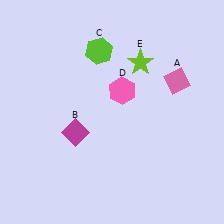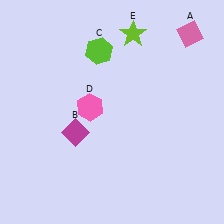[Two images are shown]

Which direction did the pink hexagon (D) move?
The pink hexagon (D) moved left.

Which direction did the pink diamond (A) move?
The pink diamond (A) moved up.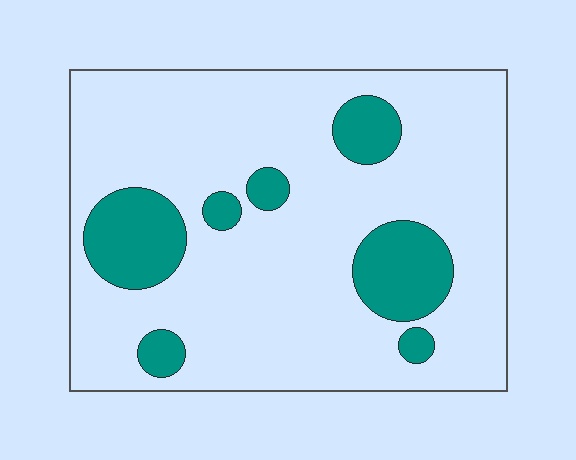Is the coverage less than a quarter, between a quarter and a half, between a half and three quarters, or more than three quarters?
Less than a quarter.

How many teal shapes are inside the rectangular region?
7.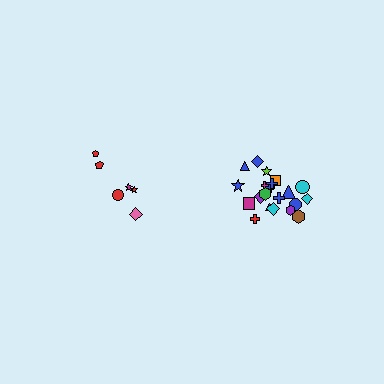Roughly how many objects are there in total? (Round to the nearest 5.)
Roughly 30 objects in total.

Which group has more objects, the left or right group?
The right group.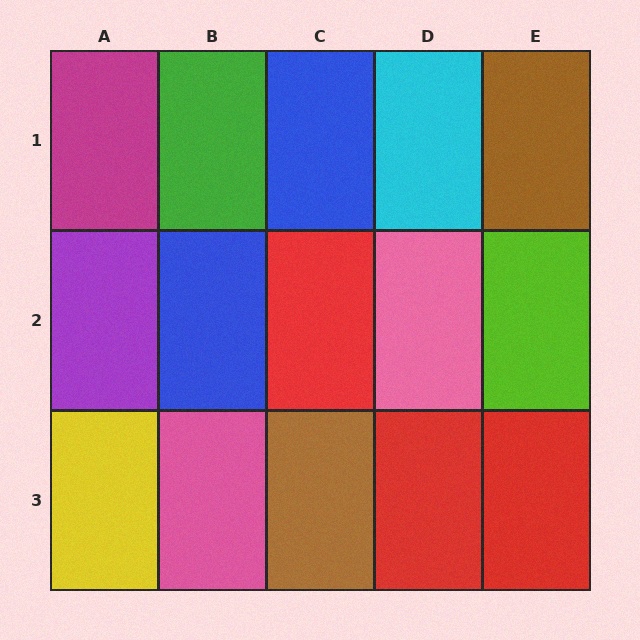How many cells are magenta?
1 cell is magenta.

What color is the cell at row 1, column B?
Green.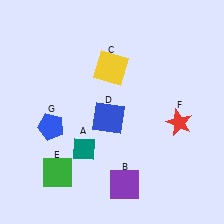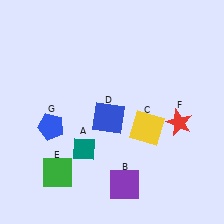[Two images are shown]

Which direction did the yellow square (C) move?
The yellow square (C) moved down.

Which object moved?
The yellow square (C) moved down.